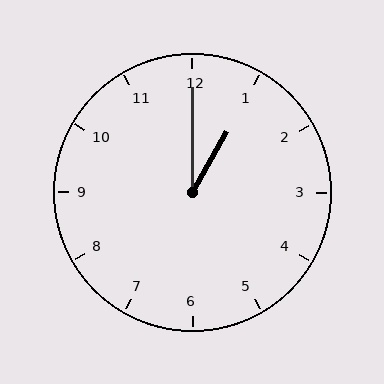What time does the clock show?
1:00.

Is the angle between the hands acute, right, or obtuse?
It is acute.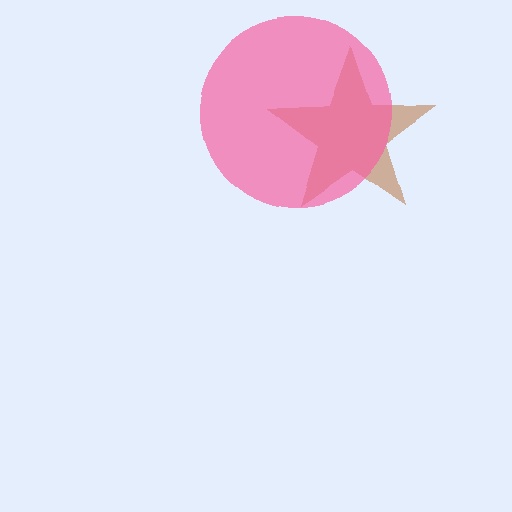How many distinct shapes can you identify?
There are 2 distinct shapes: a brown star, a pink circle.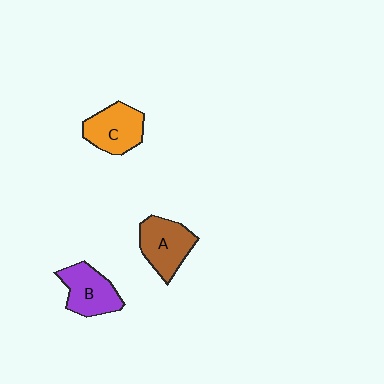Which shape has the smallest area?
Shape B (purple).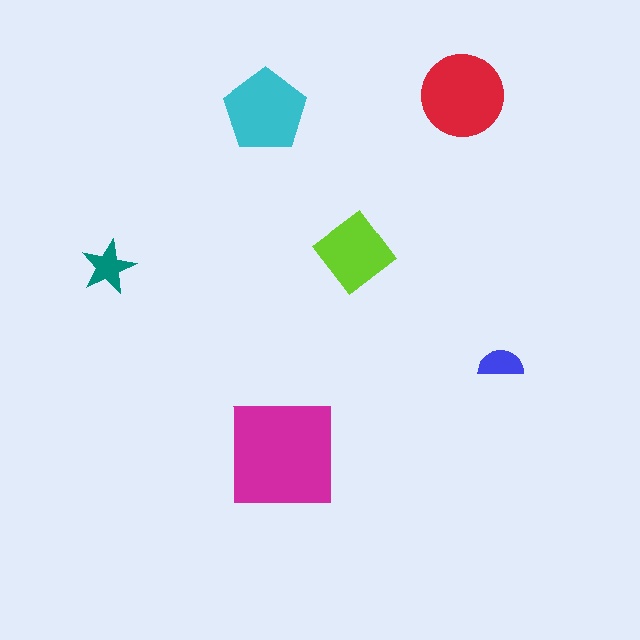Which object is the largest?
The magenta square.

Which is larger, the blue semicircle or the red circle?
The red circle.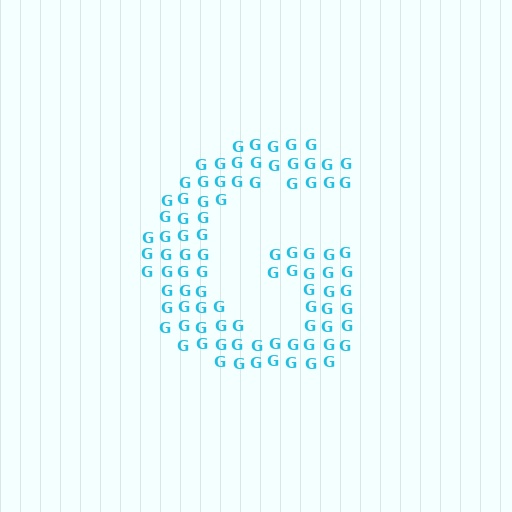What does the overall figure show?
The overall figure shows the letter G.